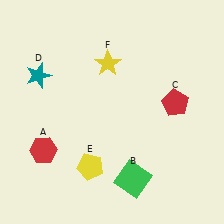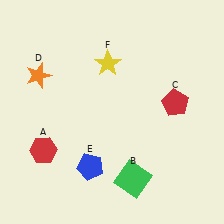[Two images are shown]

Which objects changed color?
D changed from teal to orange. E changed from yellow to blue.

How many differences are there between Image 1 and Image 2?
There are 2 differences between the two images.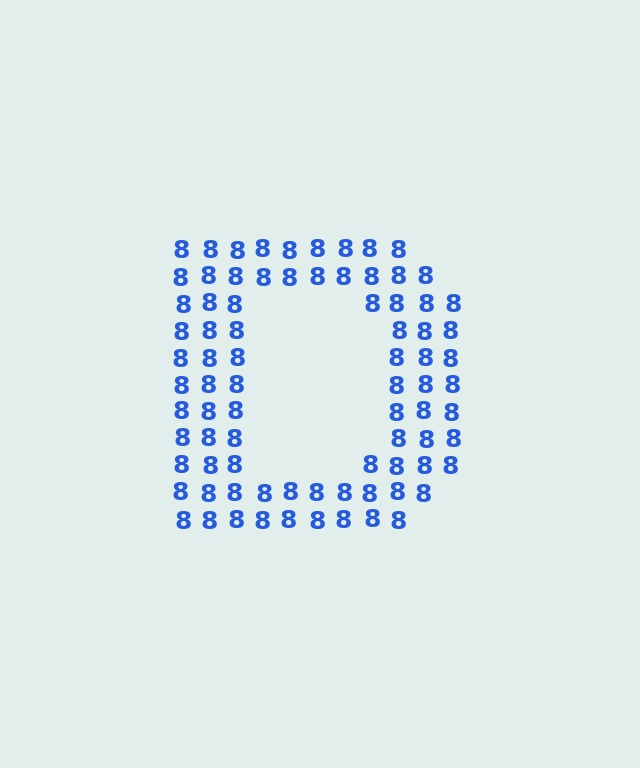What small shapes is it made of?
It is made of small digit 8's.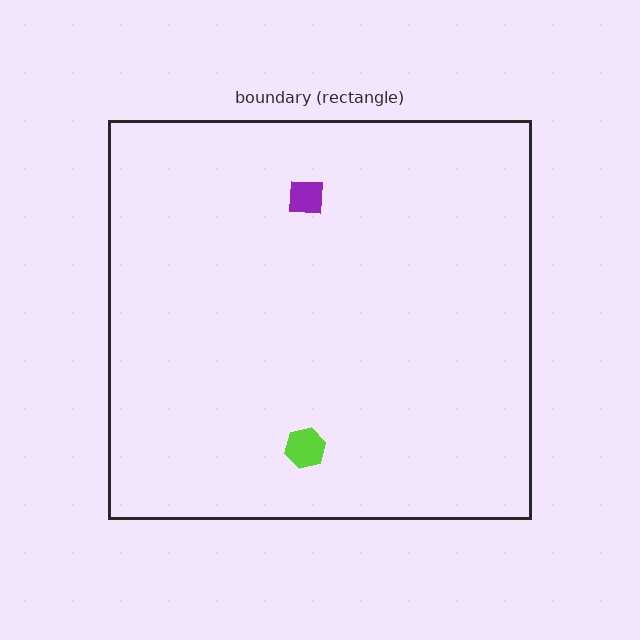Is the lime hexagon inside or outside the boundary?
Inside.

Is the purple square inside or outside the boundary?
Inside.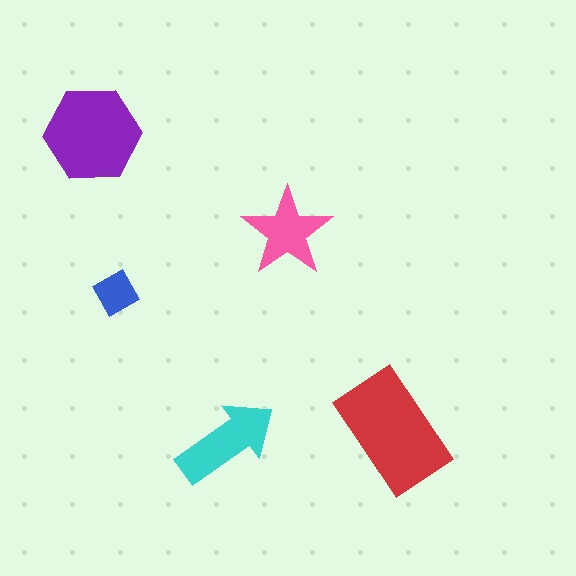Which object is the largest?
The red rectangle.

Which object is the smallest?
The blue square.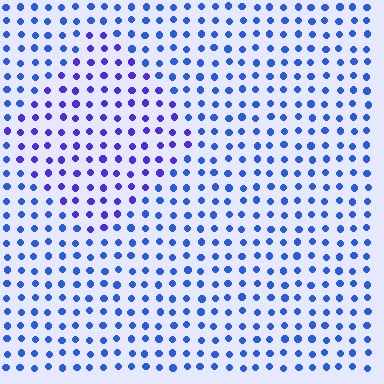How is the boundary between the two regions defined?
The boundary is defined purely by a slight shift in hue (about 29 degrees). Spacing, size, and orientation are identical on both sides.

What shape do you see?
I see a diamond.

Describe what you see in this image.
The image is filled with small blue elements in a uniform arrangement. A diamond-shaped region is visible where the elements are tinted to a slightly different hue, forming a subtle color boundary.